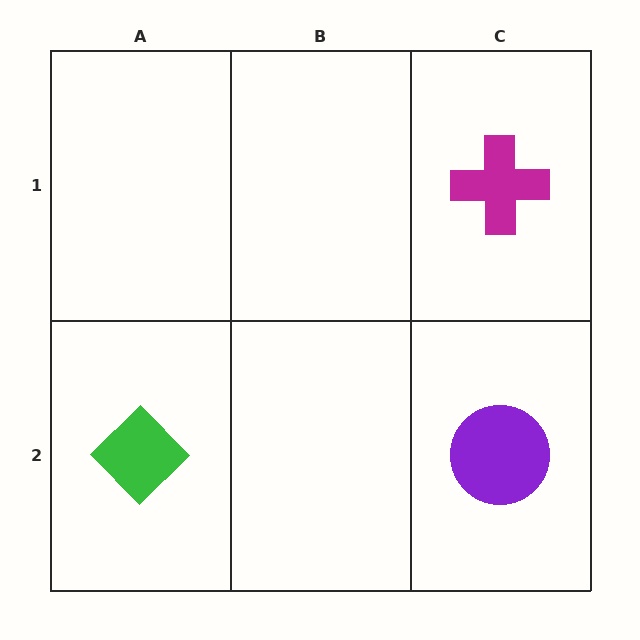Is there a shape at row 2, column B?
No, that cell is empty.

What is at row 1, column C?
A magenta cross.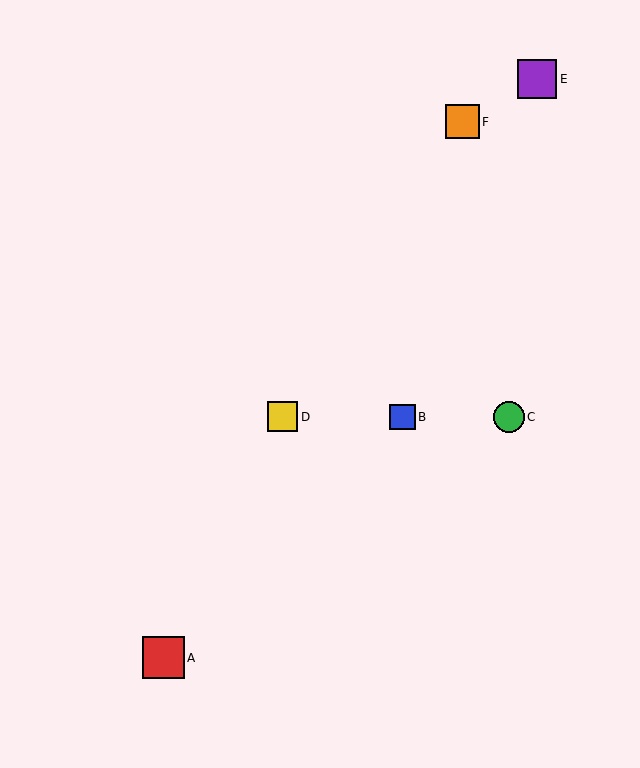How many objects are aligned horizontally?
3 objects (B, C, D) are aligned horizontally.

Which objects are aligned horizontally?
Objects B, C, D are aligned horizontally.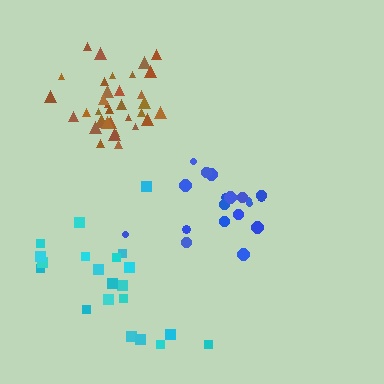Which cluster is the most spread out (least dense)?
Cyan.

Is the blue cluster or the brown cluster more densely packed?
Brown.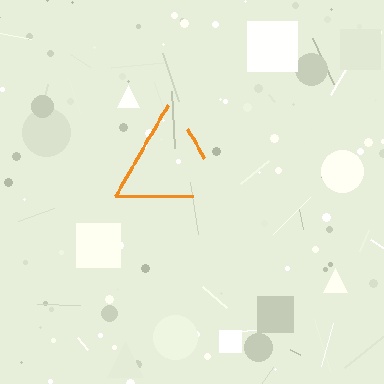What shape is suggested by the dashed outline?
The dashed outline suggests a triangle.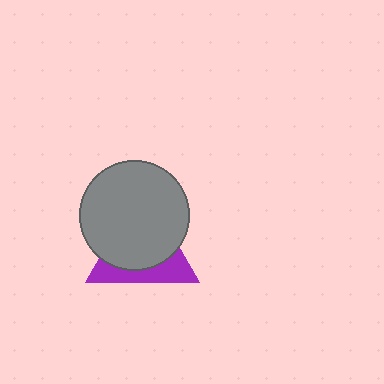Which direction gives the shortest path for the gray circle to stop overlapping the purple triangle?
Moving up gives the shortest separation.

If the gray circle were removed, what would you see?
You would see the complete purple triangle.